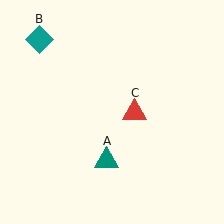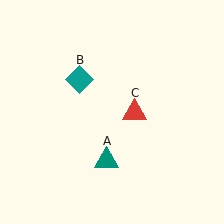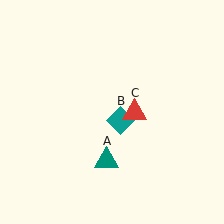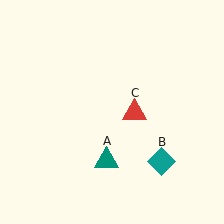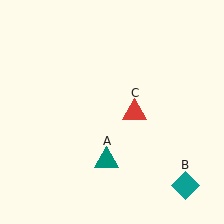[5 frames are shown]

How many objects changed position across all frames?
1 object changed position: teal diamond (object B).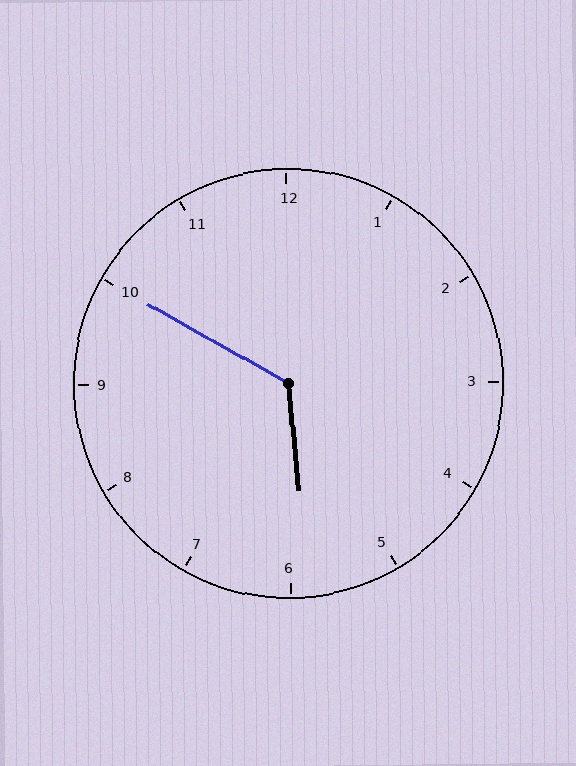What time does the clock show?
5:50.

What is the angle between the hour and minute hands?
Approximately 125 degrees.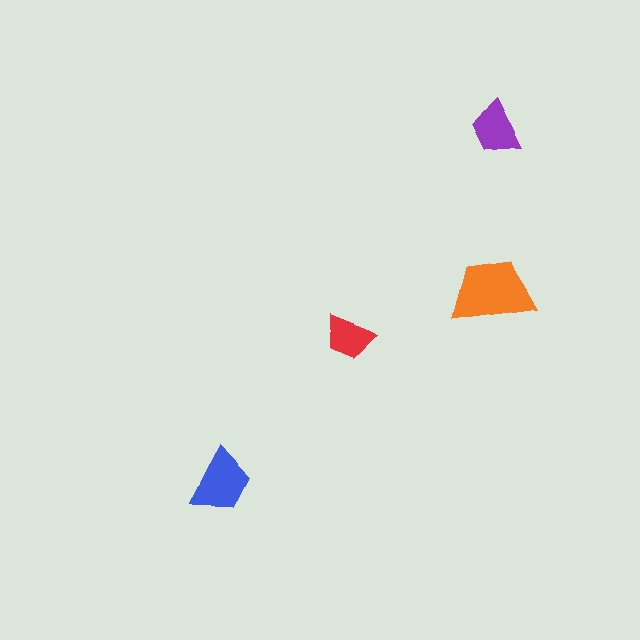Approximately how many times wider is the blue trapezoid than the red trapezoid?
About 1.5 times wider.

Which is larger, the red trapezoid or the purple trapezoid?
The purple one.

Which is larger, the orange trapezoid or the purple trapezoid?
The orange one.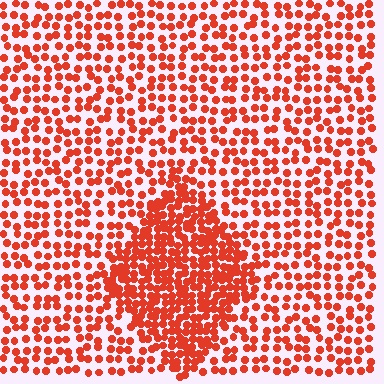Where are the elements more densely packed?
The elements are more densely packed inside the diamond boundary.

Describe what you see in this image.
The image contains small red elements arranged at two different densities. A diamond-shaped region is visible where the elements are more densely packed than the surrounding area.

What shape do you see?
I see a diamond.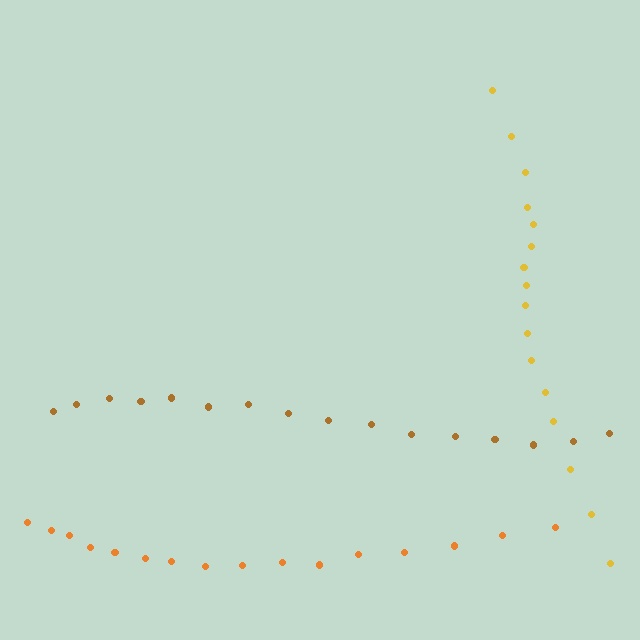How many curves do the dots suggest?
There are 3 distinct paths.